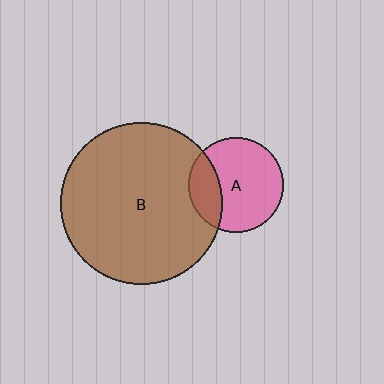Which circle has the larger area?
Circle B (brown).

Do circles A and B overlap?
Yes.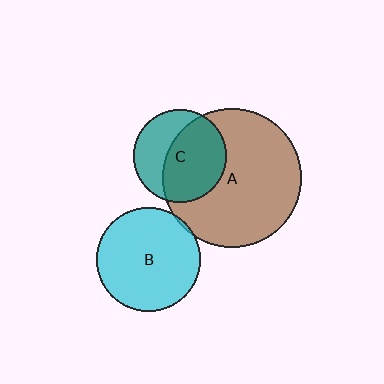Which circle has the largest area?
Circle A (brown).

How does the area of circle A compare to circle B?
Approximately 1.8 times.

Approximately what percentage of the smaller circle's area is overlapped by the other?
Approximately 60%.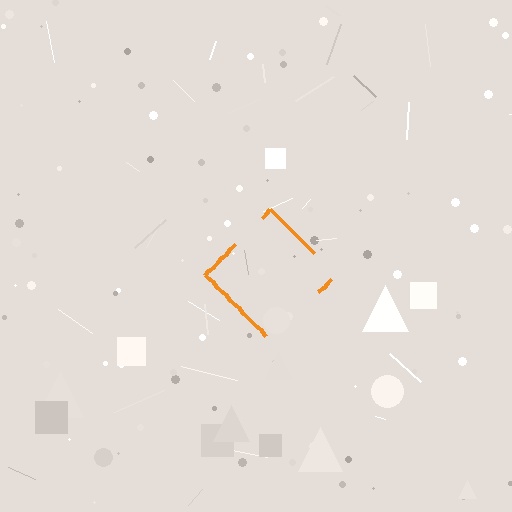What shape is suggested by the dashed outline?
The dashed outline suggests a diamond.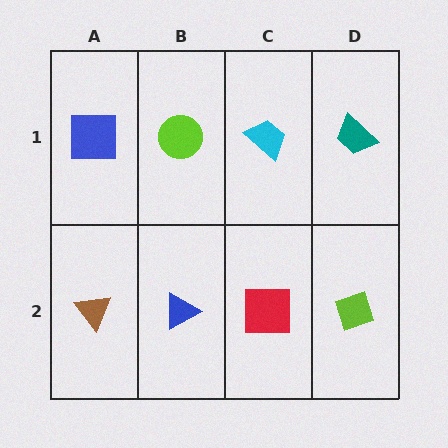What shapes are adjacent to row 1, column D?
A lime diamond (row 2, column D), a cyan trapezoid (row 1, column C).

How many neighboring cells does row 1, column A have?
2.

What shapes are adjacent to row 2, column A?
A blue square (row 1, column A), a blue triangle (row 2, column B).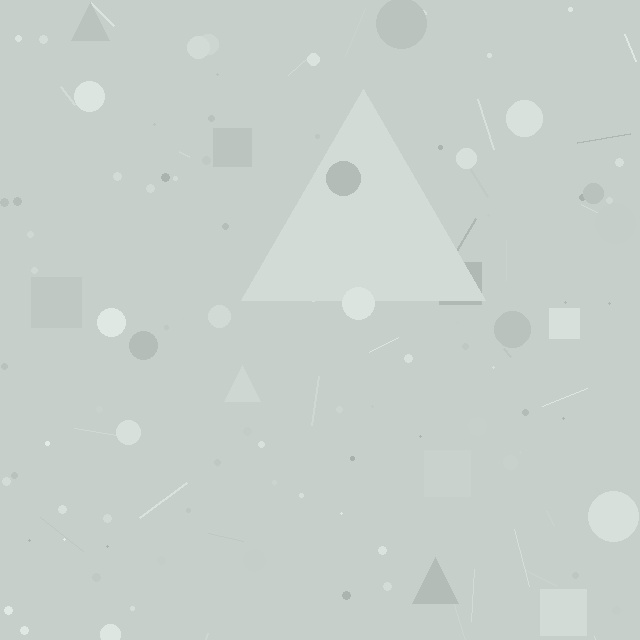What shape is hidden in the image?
A triangle is hidden in the image.